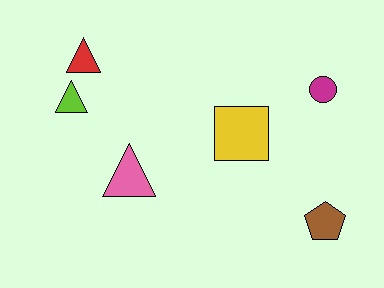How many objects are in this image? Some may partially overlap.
There are 6 objects.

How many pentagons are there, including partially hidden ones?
There is 1 pentagon.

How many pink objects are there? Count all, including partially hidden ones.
There is 1 pink object.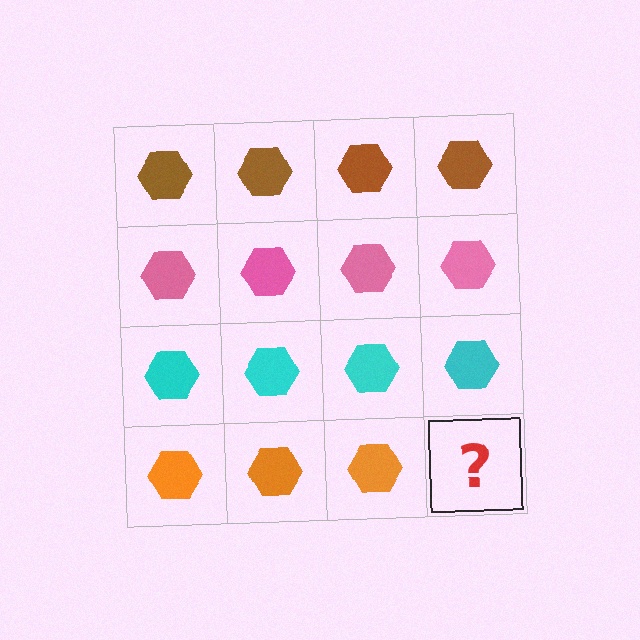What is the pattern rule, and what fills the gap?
The rule is that each row has a consistent color. The gap should be filled with an orange hexagon.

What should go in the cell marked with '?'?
The missing cell should contain an orange hexagon.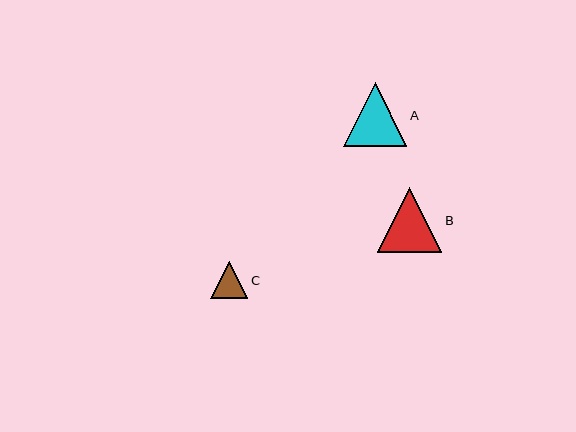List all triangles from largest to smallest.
From largest to smallest: B, A, C.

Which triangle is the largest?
Triangle B is the largest with a size of approximately 64 pixels.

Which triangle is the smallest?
Triangle C is the smallest with a size of approximately 37 pixels.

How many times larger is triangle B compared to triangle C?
Triangle B is approximately 1.8 times the size of triangle C.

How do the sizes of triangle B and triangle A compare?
Triangle B and triangle A are approximately the same size.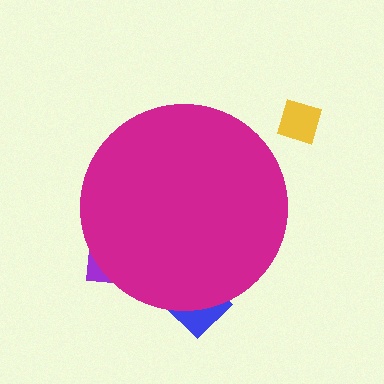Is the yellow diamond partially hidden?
No, the yellow diamond is fully visible.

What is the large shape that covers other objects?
A magenta circle.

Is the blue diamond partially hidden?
Yes, the blue diamond is partially hidden behind the magenta circle.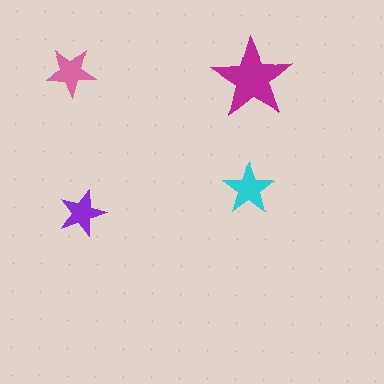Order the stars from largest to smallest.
the magenta one, the cyan one, the pink one, the purple one.